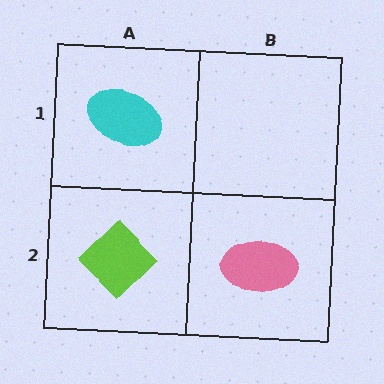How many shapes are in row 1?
1 shape.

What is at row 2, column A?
A lime diamond.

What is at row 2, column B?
A pink ellipse.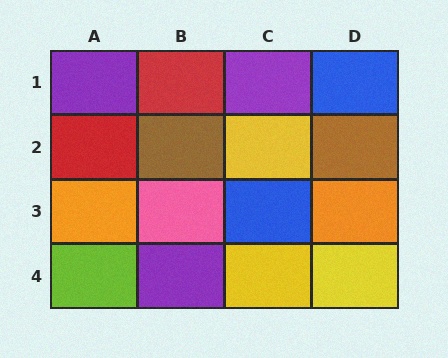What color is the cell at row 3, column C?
Blue.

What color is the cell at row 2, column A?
Red.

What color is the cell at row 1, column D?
Blue.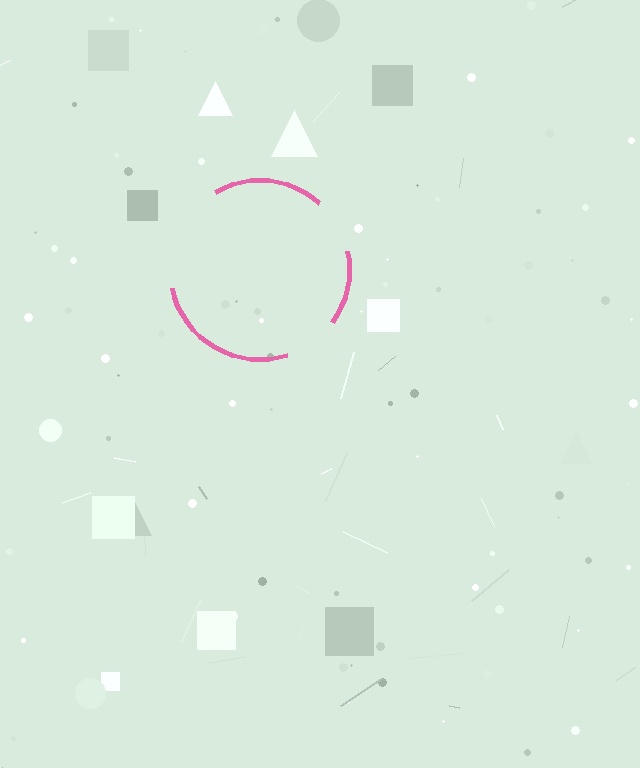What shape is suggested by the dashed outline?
The dashed outline suggests a circle.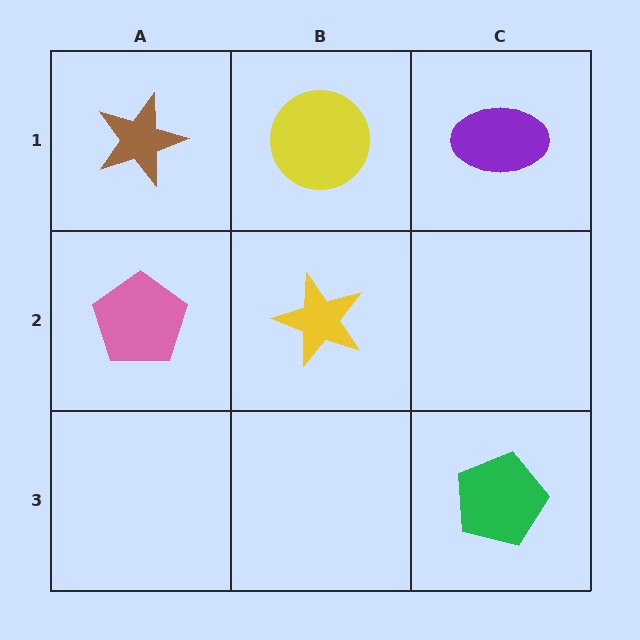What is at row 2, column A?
A pink pentagon.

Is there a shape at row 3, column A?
No, that cell is empty.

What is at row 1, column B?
A yellow circle.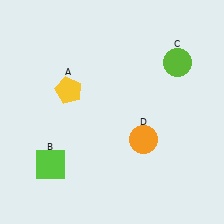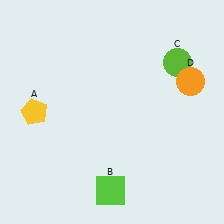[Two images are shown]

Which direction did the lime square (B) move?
The lime square (B) moved right.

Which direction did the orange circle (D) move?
The orange circle (D) moved up.